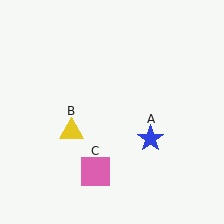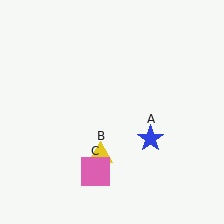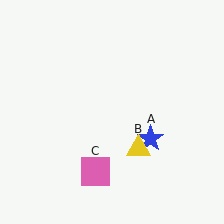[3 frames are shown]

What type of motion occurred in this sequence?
The yellow triangle (object B) rotated counterclockwise around the center of the scene.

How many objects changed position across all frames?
1 object changed position: yellow triangle (object B).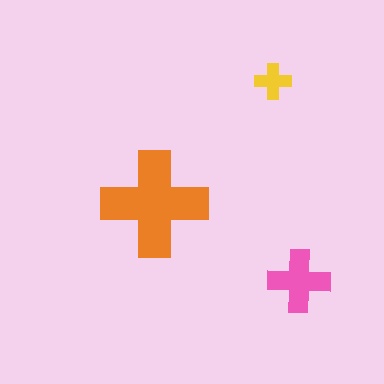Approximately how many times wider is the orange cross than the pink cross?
About 1.5 times wider.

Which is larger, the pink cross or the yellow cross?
The pink one.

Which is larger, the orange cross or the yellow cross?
The orange one.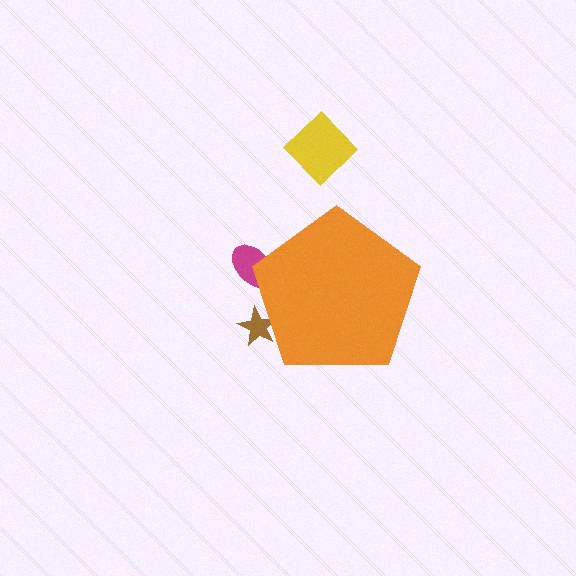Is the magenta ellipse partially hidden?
Yes, the magenta ellipse is partially hidden behind the orange pentagon.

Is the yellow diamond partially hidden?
No, the yellow diamond is fully visible.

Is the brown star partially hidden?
Yes, the brown star is partially hidden behind the orange pentagon.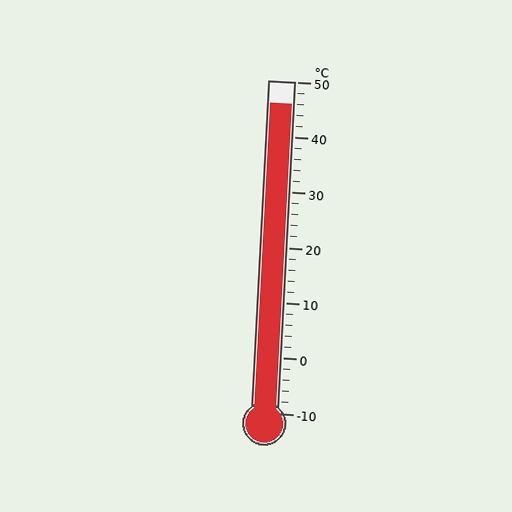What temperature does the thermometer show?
The thermometer shows approximately 46°C.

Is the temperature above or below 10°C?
The temperature is above 10°C.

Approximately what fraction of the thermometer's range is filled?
The thermometer is filled to approximately 95% of its range.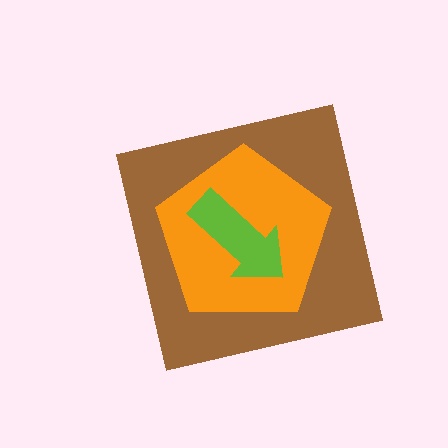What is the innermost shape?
The lime arrow.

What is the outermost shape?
The brown square.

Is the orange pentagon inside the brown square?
Yes.